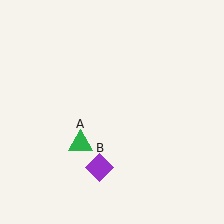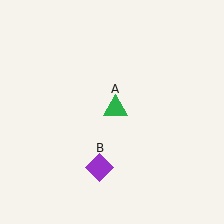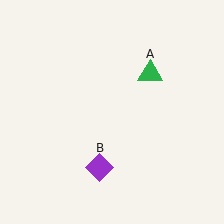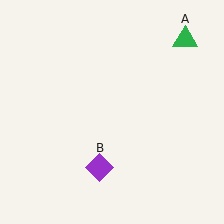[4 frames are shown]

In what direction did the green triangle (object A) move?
The green triangle (object A) moved up and to the right.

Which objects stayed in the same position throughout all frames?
Purple diamond (object B) remained stationary.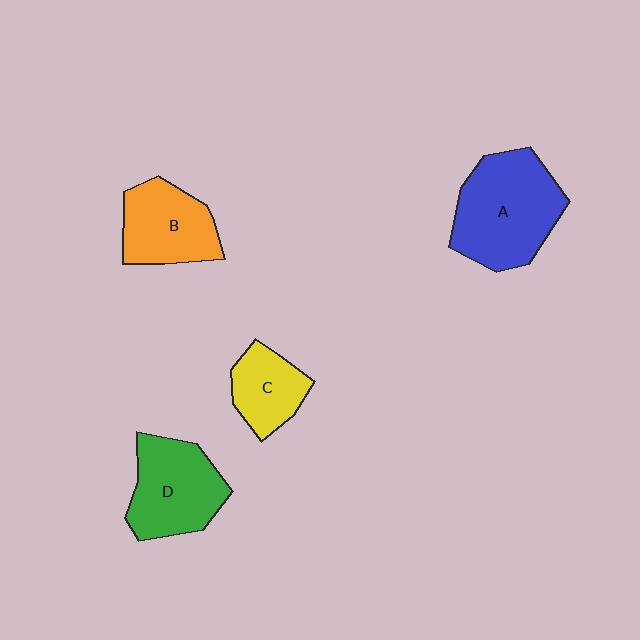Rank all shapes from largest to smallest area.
From largest to smallest: A (blue), D (green), B (orange), C (yellow).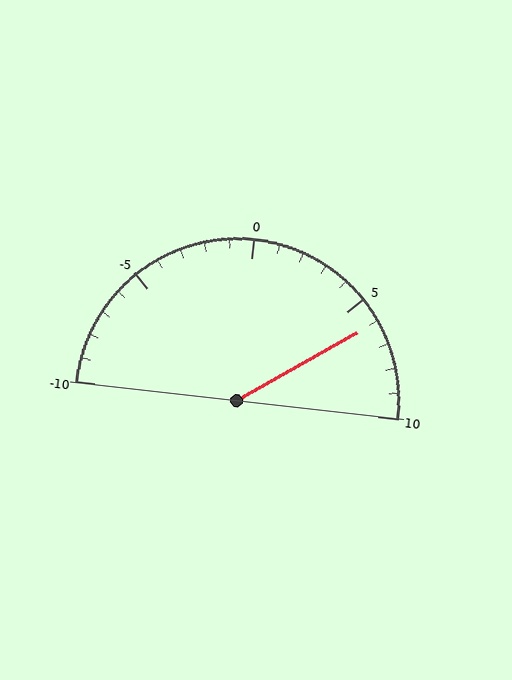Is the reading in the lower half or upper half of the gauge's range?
The reading is in the upper half of the range (-10 to 10).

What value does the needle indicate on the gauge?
The needle indicates approximately 6.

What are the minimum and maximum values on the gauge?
The gauge ranges from -10 to 10.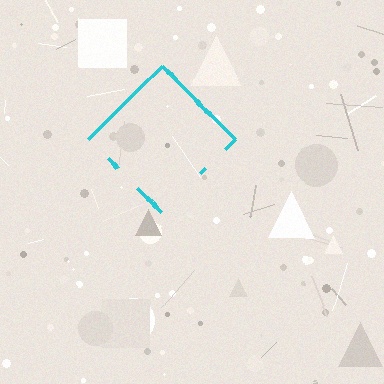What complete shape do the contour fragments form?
The contour fragments form a diamond.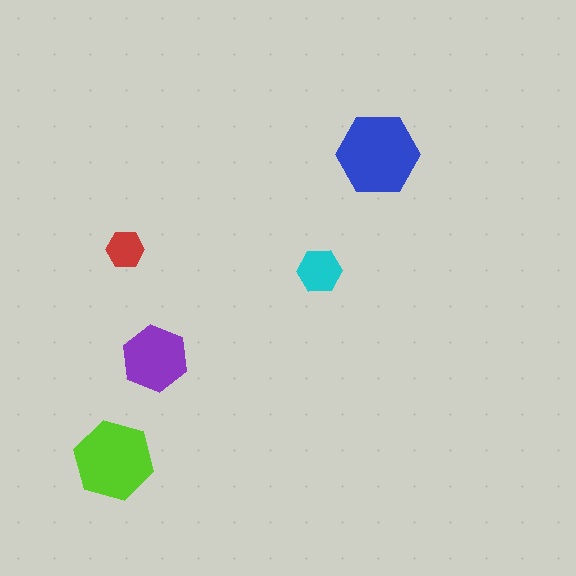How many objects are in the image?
There are 5 objects in the image.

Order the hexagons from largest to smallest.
the blue one, the lime one, the purple one, the cyan one, the red one.